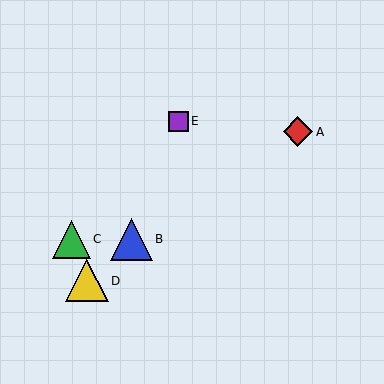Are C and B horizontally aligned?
Yes, both are at y≈239.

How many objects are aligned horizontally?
2 objects (B, C) are aligned horizontally.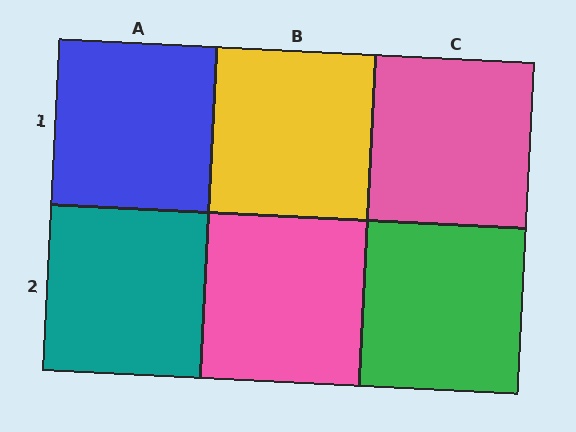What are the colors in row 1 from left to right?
Blue, yellow, pink.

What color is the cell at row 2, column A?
Teal.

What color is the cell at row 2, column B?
Pink.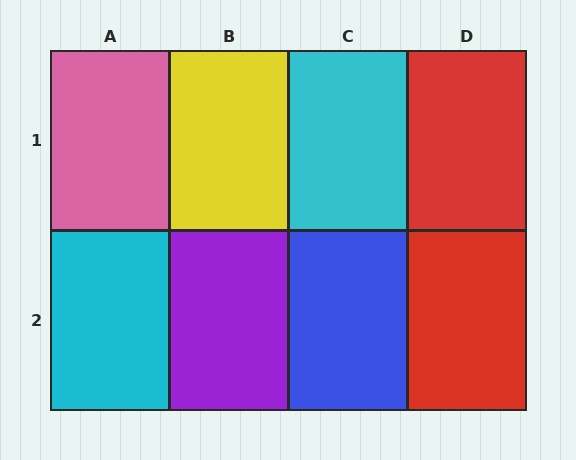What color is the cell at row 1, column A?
Pink.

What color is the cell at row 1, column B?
Yellow.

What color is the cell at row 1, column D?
Red.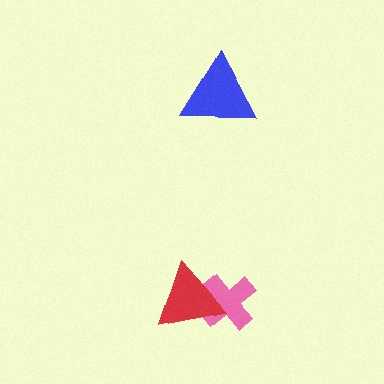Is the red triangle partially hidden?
No, no other shape covers it.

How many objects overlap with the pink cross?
1 object overlaps with the pink cross.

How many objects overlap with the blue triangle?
0 objects overlap with the blue triangle.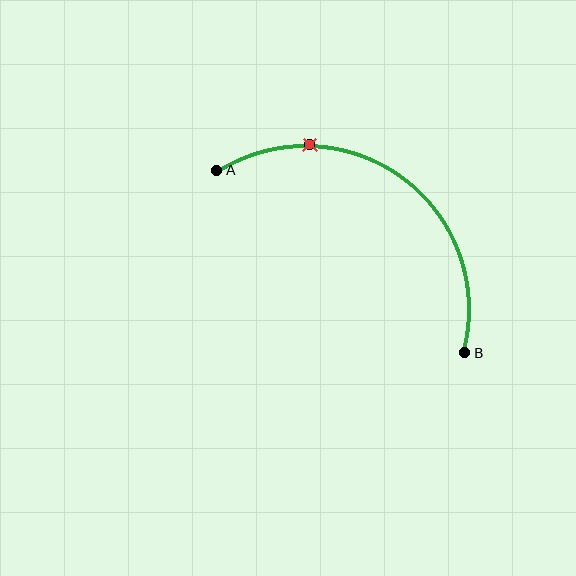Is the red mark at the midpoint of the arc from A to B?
No. The red mark lies on the arc but is closer to endpoint A. The arc midpoint would be at the point on the curve equidistant along the arc from both A and B.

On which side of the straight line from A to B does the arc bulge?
The arc bulges above and to the right of the straight line connecting A and B.